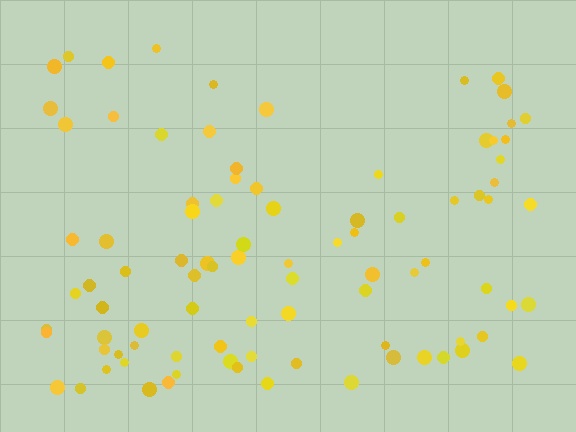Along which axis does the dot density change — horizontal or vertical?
Vertical.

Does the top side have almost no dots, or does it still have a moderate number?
Still a moderate number, just noticeably fewer than the bottom.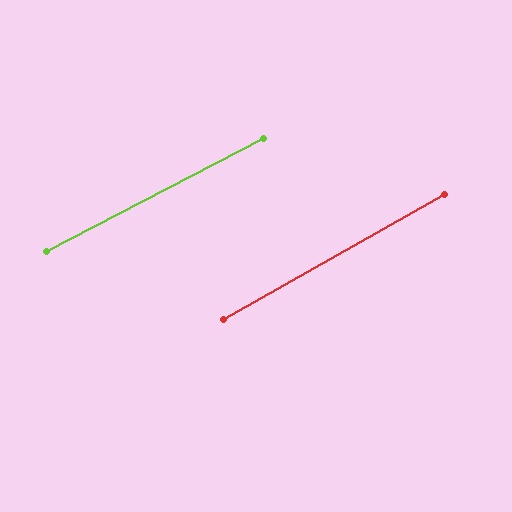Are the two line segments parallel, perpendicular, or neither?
Parallel — their directions differ by only 1.7°.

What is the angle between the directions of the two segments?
Approximately 2 degrees.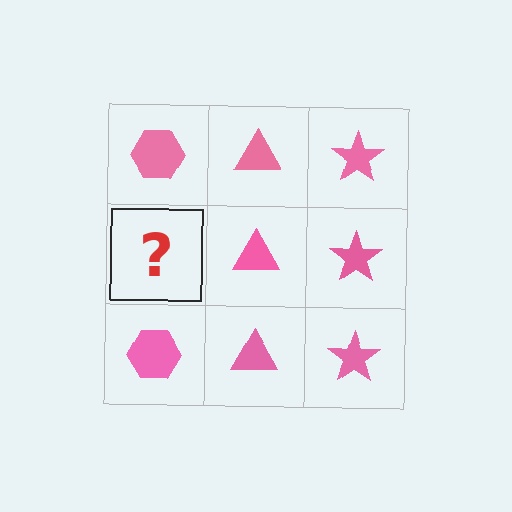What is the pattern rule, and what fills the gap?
The rule is that each column has a consistent shape. The gap should be filled with a pink hexagon.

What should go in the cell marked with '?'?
The missing cell should contain a pink hexagon.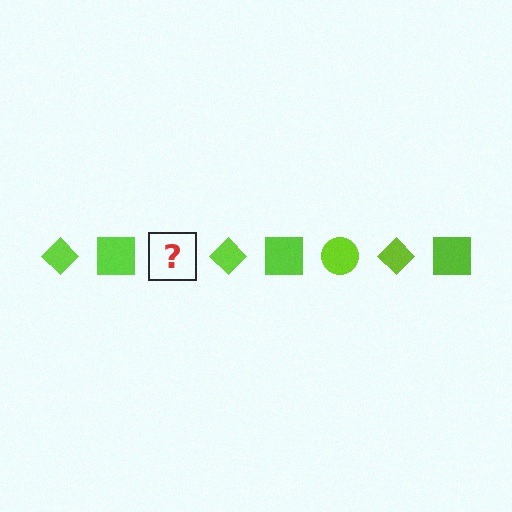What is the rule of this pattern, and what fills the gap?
The rule is that the pattern cycles through diamond, square, circle shapes in lime. The gap should be filled with a lime circle.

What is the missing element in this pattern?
The missing element is a lime circle.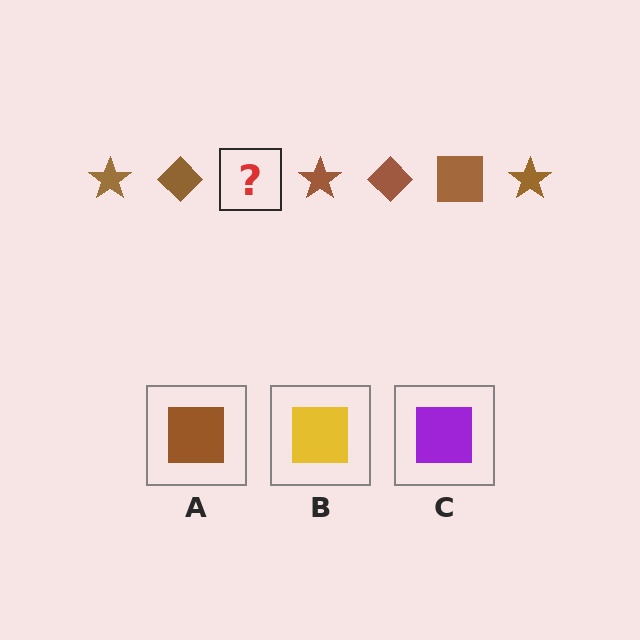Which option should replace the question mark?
Option A.